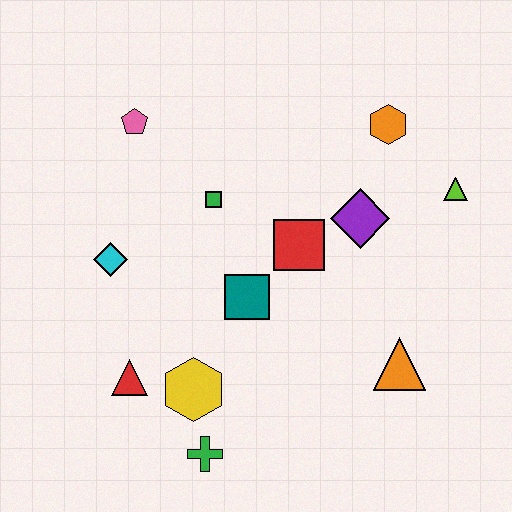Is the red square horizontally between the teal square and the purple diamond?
Yes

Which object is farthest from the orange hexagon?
The green cross is farthest from the orange hexagon.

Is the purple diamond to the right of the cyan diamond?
Yes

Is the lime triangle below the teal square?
No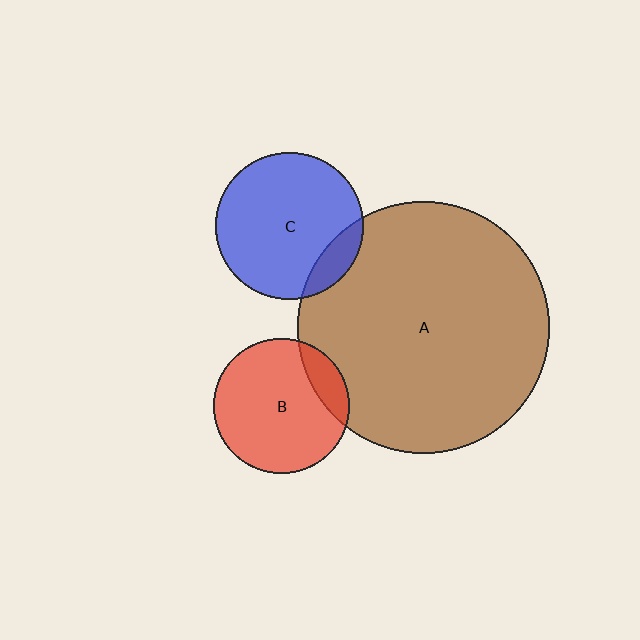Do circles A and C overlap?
Yes.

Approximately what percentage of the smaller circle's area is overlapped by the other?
Approximately 15%.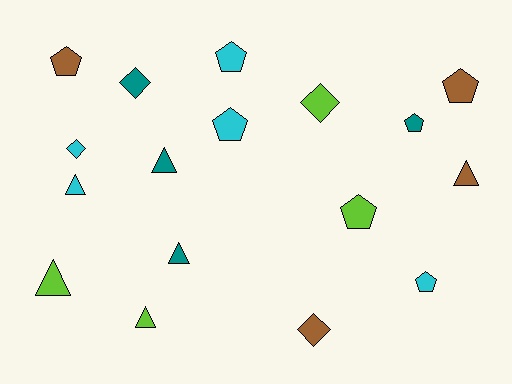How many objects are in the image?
There are 17 objects.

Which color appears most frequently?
Cyan, with 5 objects.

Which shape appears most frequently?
Pentagon, with 7 objects.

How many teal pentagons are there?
There is 1 teal pentagon.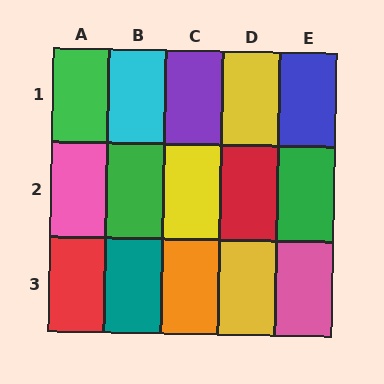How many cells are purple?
1 cell is purple.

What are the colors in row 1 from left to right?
Green, cyan, purple, yellow, blue.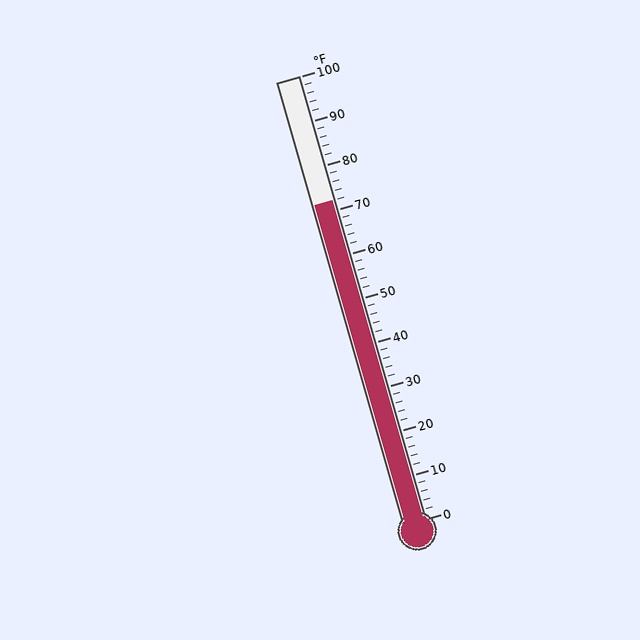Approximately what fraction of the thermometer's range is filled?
The thermometer is filled to approximately 70% of its range.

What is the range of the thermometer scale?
The thermometer scale ranges from 0°F to 100°F.